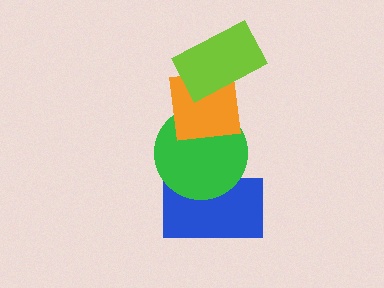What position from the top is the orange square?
The orange square is 2nd from the top.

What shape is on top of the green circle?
The orange square is on top of the green circle.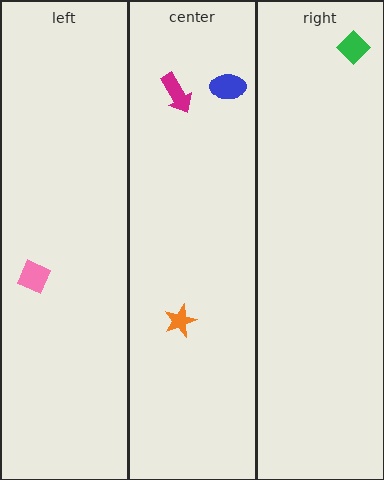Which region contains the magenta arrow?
The center region.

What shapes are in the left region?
The pink square.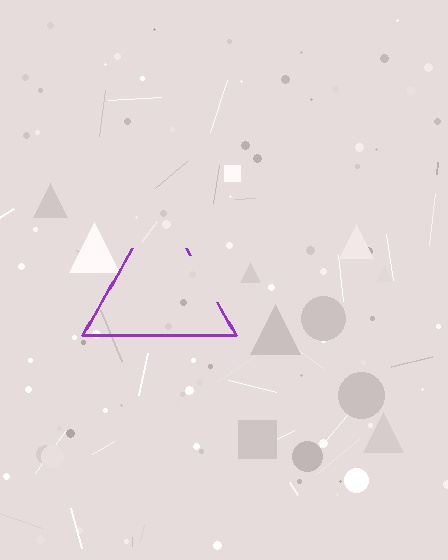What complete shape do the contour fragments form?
The contour fragments form a triangle.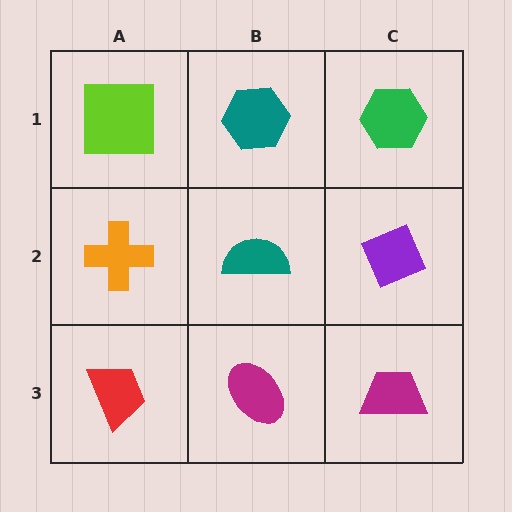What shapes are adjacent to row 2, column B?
A teal hexagon (row 1, column B), a magenta ellipse (row 3, column B), an orange cross (row 2, column A), a purple diamond (row 2, column C).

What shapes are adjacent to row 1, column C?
A purple diamond (row 2, column C), a teal hexagon (row 1, column B).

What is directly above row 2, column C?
A green hexagon.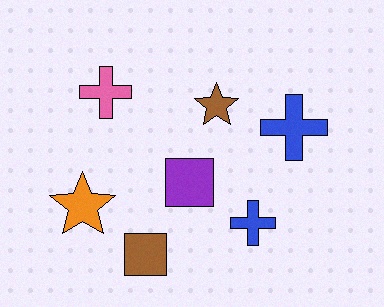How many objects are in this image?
There are 7 objects.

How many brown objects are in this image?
There are 2 brown objects.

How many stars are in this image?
There are 2 stars.